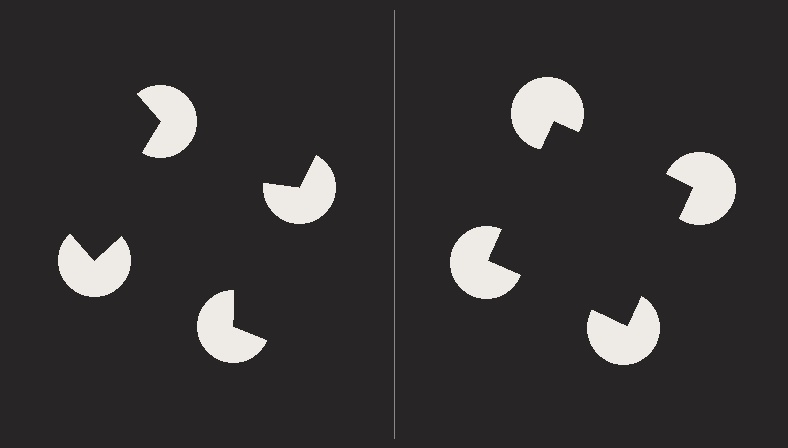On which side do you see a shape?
An illusory square appears on the right side. On the left side the wedge cuts are rotated, so no coherent shape forms.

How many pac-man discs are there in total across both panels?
8 — 4 on each side.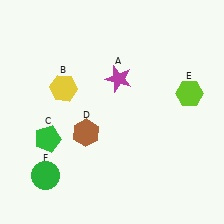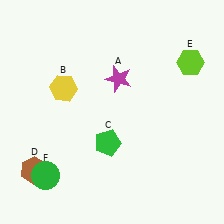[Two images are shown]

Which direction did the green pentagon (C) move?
The green pentagon (C) moved right.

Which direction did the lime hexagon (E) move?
The lime hexagon (E) moved up.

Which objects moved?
The objects that moved are: the green pentagon (C), the brown hexagon (D), the lime hexagon (E).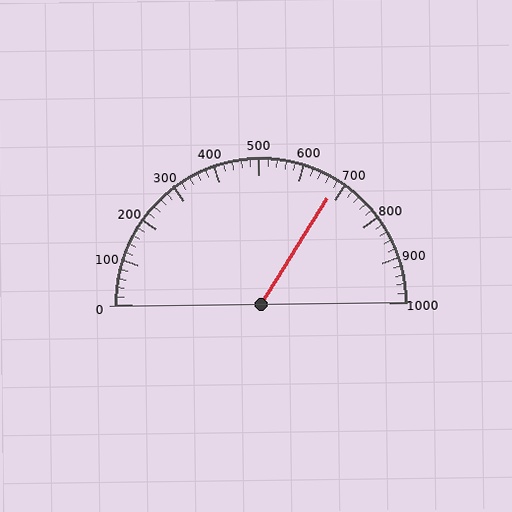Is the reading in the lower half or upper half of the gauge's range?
The reading is in the upper half of the range (0 to 1000).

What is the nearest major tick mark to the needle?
The nearest major tick mark is 700.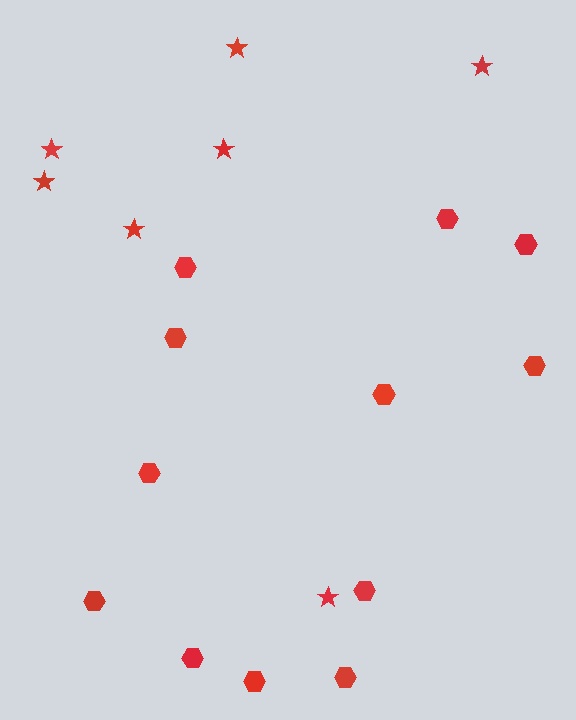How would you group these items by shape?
There are 2 groups: one group of hexagons (12) and one group of stars (7).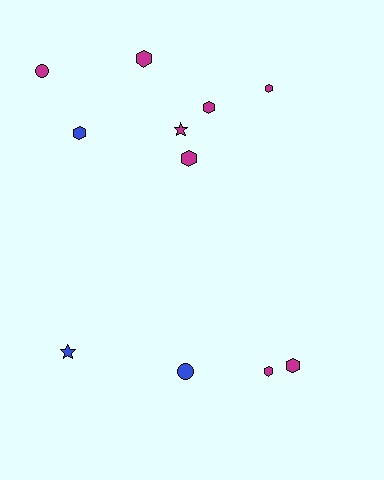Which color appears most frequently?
Magenta, with 8 objects.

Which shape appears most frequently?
Hexagon, with 7 objects.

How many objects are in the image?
There are 11 objects.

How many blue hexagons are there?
There is 1 blue hexagon.